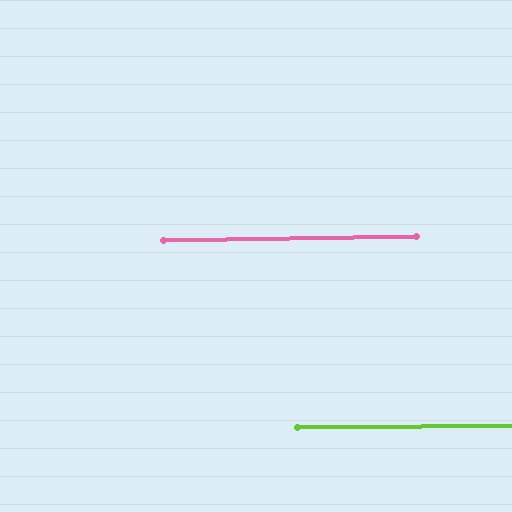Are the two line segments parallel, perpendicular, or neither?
Parallel — their directions differ by only 0.5°.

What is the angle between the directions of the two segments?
Approximately 0 degrees.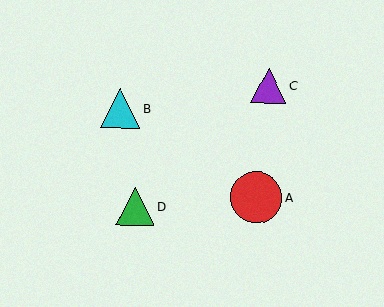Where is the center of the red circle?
The center of the red circle is at (256, 197).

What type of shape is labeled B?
Shape B is a cyan triangle.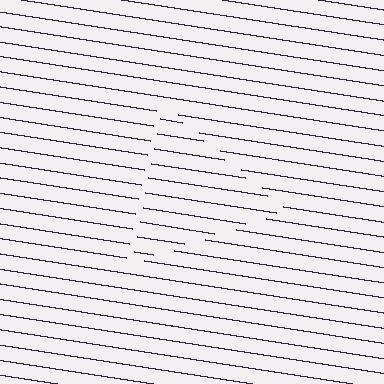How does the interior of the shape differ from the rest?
The interior of the shape contains the same grating, shifted by half a period — the contour is defined by the phase discontinuity where line-ends from the inner and outer gratings abut.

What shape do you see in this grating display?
An illusory triangle. The interior of the shape contains the same grating, shifted by half a period — the contour is defined by the phase discontinuity where line-ends from the inner and outer gratings abut.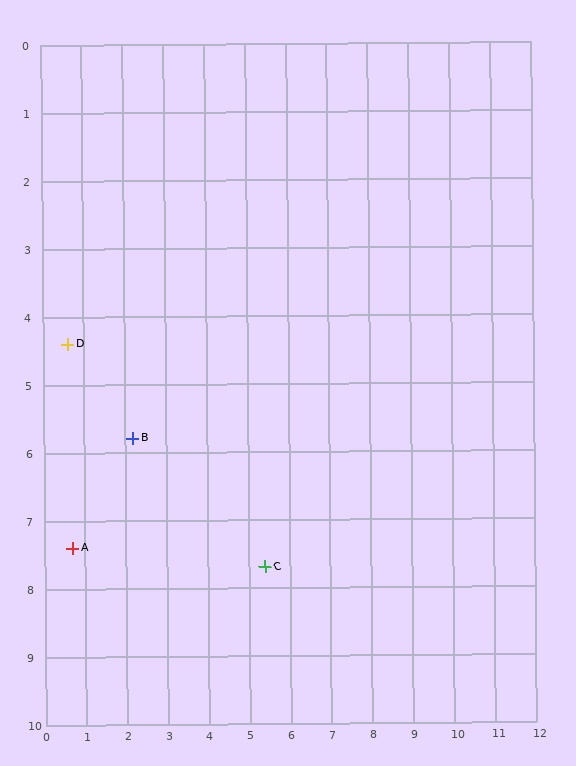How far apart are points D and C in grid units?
Points D and C are about 5.8 grid units apart.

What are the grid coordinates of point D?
Point D is at approximately (0.6, 4.4).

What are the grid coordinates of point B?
Point B is at approximately (2.2, 5.8).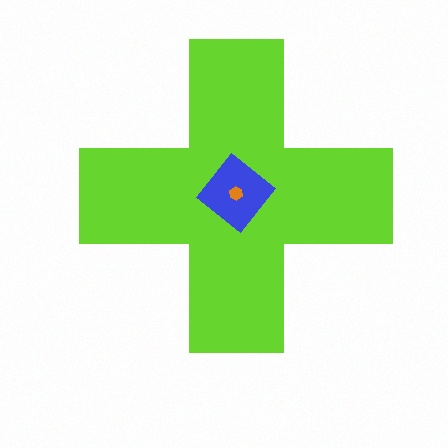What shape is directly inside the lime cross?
The blue diamond.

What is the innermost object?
The orange hexagon.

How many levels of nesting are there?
3.